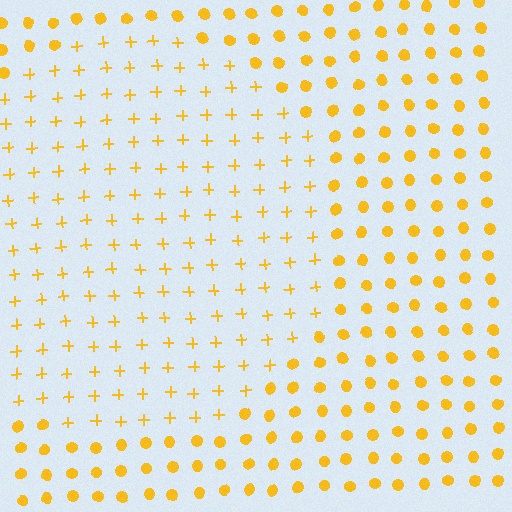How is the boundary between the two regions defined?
The boundary is defined by a change in element shape: plus signs inside vs. circles outside. All elements share the same color and spacing.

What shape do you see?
I see a circle.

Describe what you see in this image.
The image is filled with small yellow elements arranged in a uniform grid. A circle-shaped region contains plus signs, while the surrounding area contains circles. The boundary is defined purely by the change in element shape.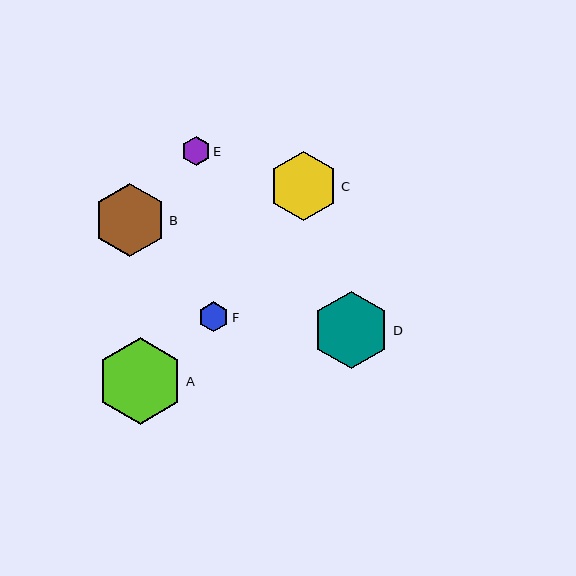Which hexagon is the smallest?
Hexagon E is the smallest with a size of approximately 28 pixels.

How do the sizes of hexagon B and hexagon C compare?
Hexagon B and hexagon C are approximately the same size.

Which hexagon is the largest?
Hexagon A is the largest with a size of approximately 86 pixels.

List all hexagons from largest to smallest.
From largest to smallest: A, D, B, C, F, E.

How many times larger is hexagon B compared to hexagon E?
Hexagon B is approximately 2.6 times the size of hexagon E.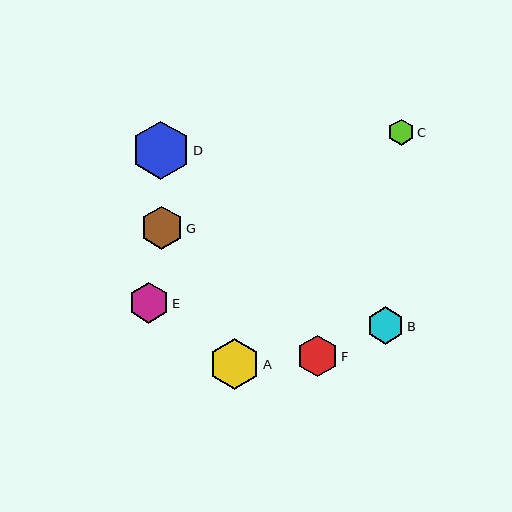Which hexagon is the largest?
Hexagon D is the largest with a size of approximately 58 pixels.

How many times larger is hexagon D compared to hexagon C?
Hexagon D is approximately 2.2 times the size of hexagon C.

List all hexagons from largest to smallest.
From largest to smallest: D, A, G, F, E, B, C.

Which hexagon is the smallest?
Hexagon C is the smallest with a size of approximately 26 pixels.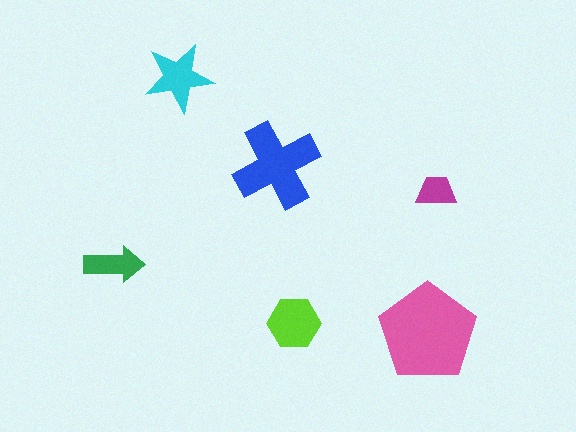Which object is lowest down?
The pink pentagon is bottommost.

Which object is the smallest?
The magenta trapezoid.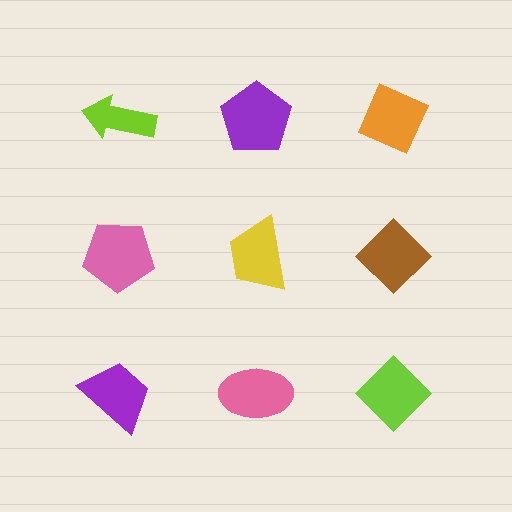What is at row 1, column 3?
An orange diamond.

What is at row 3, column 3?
A lime diamond.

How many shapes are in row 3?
3 shapes.